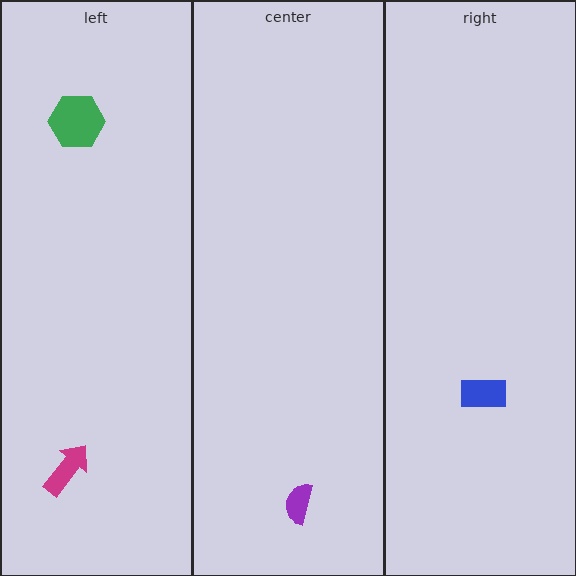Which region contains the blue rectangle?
The right region.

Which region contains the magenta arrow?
The left region.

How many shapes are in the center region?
1.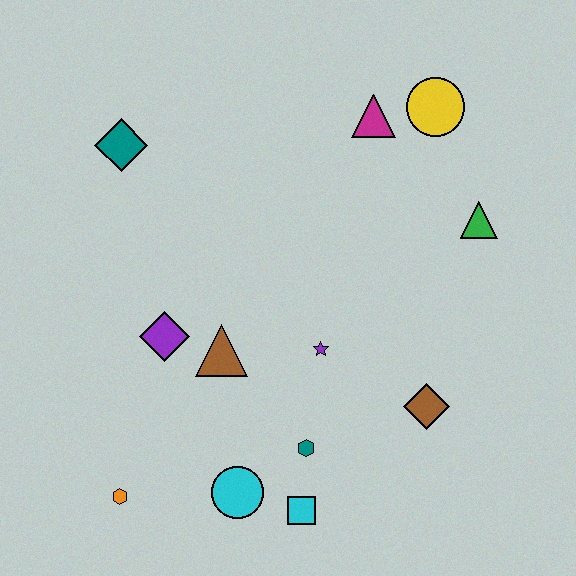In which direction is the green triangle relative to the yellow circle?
The green triangle is below the yellow circle.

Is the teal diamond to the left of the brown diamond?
Yes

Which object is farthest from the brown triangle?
The yellow circle is farthest from the brown triangle.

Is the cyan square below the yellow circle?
Yes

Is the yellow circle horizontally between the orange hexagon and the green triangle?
Yes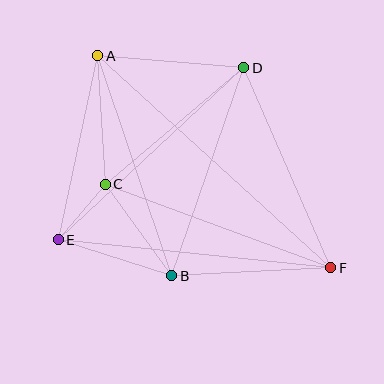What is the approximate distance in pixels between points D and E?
The distance between D and E is approximately 253 pixels.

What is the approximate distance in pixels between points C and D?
The distance between C and D is approximately 181 pixels.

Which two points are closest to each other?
Points C and E are closest to each other.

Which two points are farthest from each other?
Points A and F are farthest from each other.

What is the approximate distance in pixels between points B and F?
The distance between B and F is approximately 159 pixels.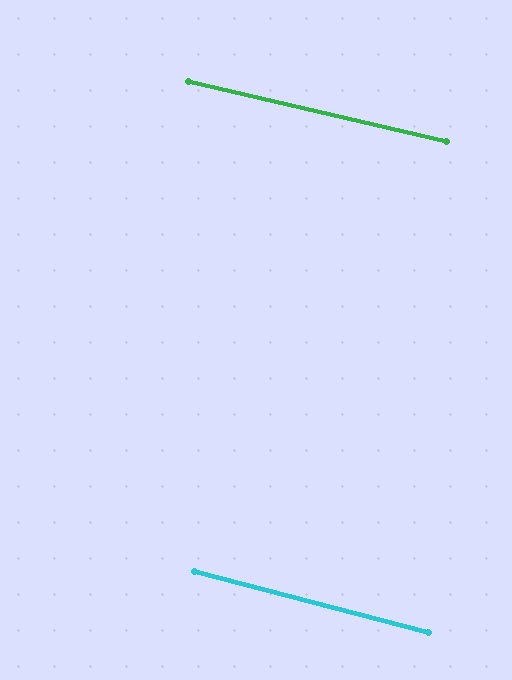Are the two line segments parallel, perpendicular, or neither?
Parallel — their directions differ by only 1.6°.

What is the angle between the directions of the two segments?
Approximately 2 degrees.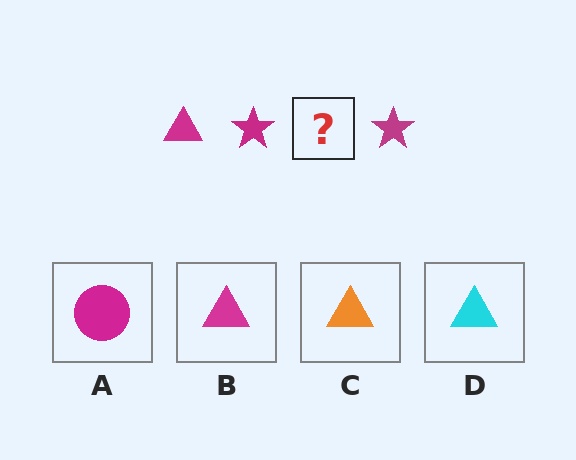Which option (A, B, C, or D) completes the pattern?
B.